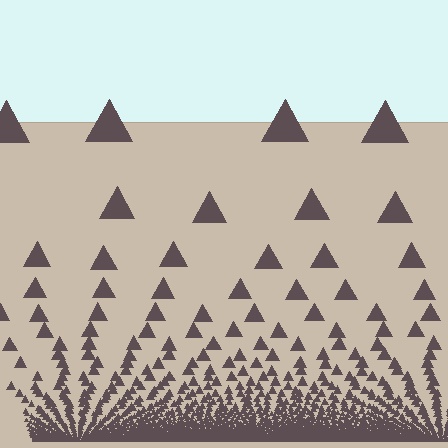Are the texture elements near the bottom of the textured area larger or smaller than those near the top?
Smaller. The gradient is inverted — elements near the bottom are smaller and denser.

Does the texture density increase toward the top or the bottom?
Density increases toward the bottom.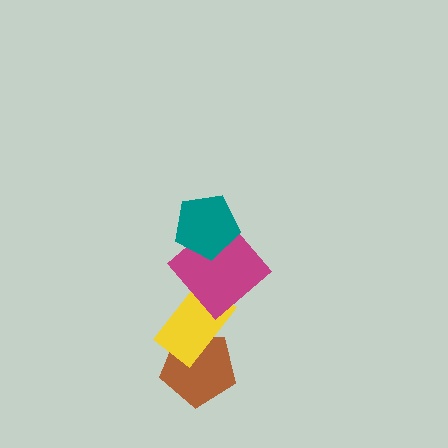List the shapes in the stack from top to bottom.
From top to bottom: the teal pentagon, the magenta diamond, the yellow rectangle, the brown pentagon.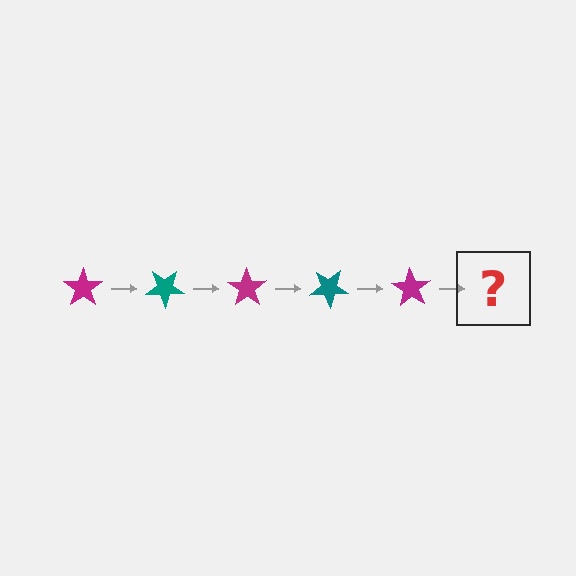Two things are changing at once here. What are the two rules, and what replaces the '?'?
The two rules are that it rotates 35 degrees each step and the color cycles through magenta and teal. The '?' should be a teal star, rotated 175 degrees from the start.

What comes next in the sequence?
The next element should be a teal star, rotated 175 degrees from the start.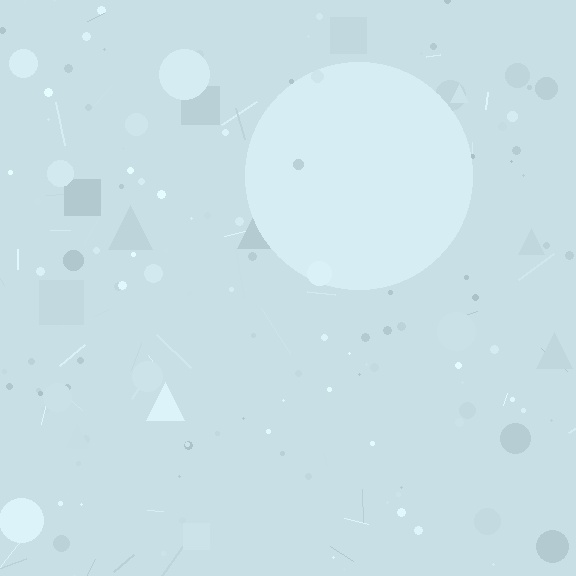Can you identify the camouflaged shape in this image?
The camouflaged shape is a circle.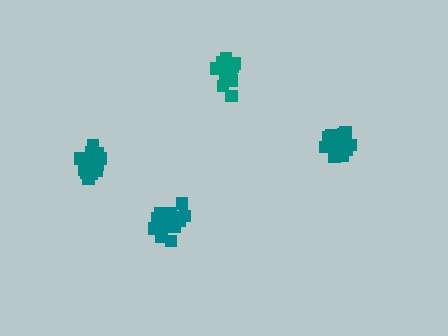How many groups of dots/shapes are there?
There are 4 groups.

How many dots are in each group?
Group 1: 21 dots, Group 2: 17 dots, Group 3: 19 dots, Group 4: 15 dots (72 total).